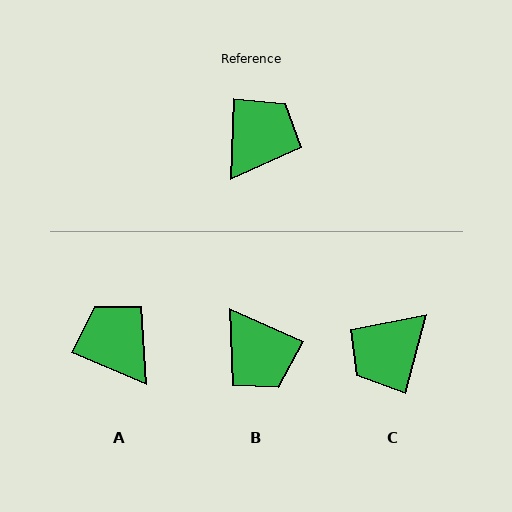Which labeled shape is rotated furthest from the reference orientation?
C, about 167 degrees away.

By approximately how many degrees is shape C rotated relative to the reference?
Approximately 167 degrees counter-clockwise.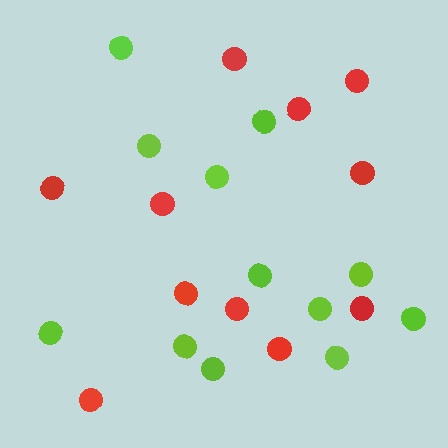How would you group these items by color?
There are 2 groups: one group of lime circles (12) and one group of red circles (11).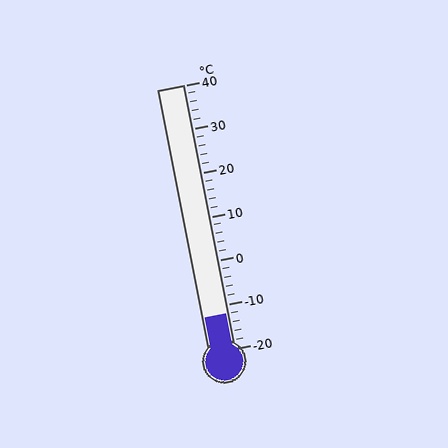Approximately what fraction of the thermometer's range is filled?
The thermometer is filled to approximately 15% of its range.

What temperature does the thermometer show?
The thermometer shows approximately -12°C.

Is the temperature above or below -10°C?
The temperature is below -10°C.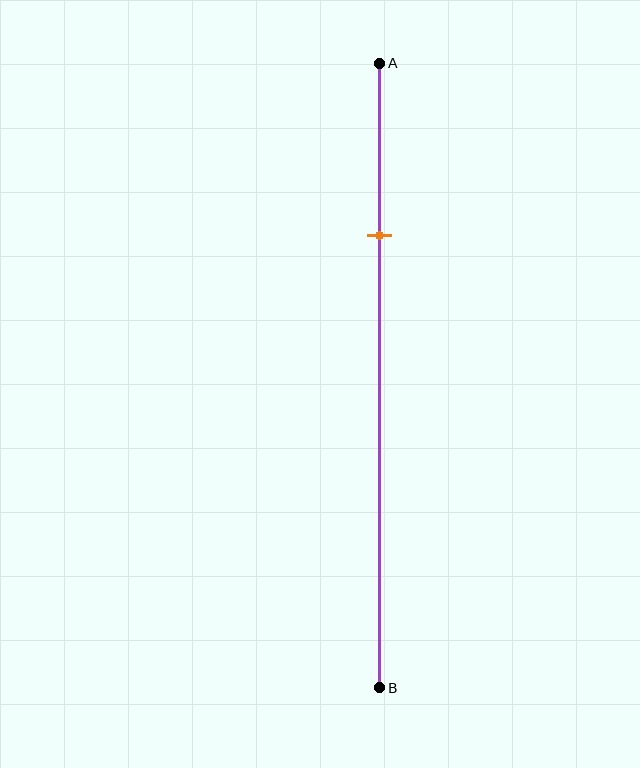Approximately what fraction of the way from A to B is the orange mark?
The orange mark is approximately 30% of the way from A to B.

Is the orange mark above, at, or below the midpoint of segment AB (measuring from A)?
The orange mark is above the midpoint of segment AB.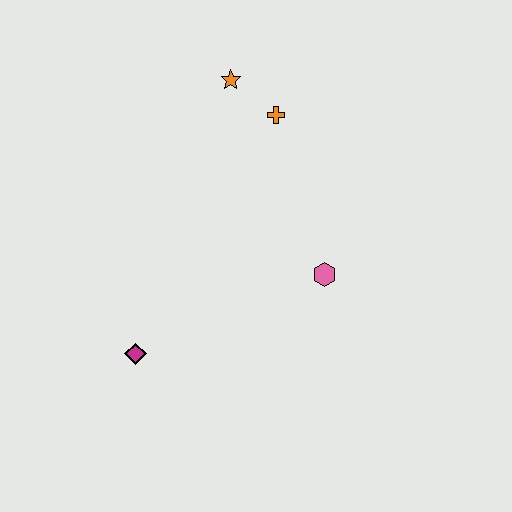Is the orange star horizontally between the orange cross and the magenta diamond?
Yes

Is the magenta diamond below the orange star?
Yes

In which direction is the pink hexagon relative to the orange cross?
The pink hexagon is below the orange cross.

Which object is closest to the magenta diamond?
The pink hexagon is closest to the magenta diamond.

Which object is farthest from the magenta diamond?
The orange star is farthest from the magenta diamond.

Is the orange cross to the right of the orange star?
Yes